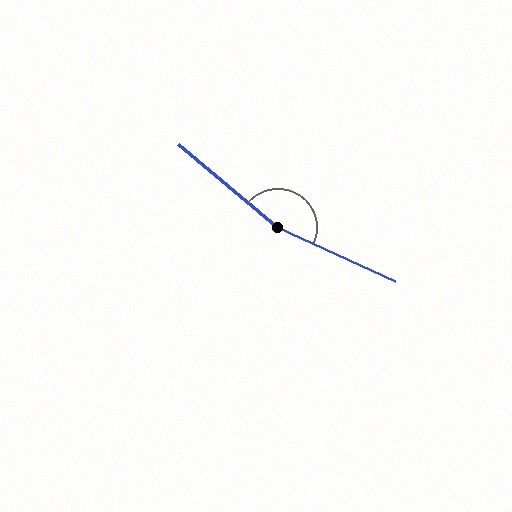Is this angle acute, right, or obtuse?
It is obtuse.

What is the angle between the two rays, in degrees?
Approximately 165 degrees.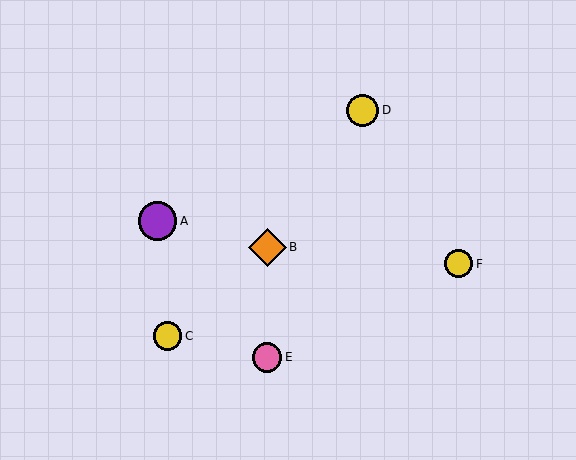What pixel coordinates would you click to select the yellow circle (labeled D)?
Click at (362, 110) to select the yellow circle D.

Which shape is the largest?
The purple circle (labeled A) is the largest.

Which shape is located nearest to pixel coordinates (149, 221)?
The purple circle (labeled A) at (157, 221) is nearest to that location.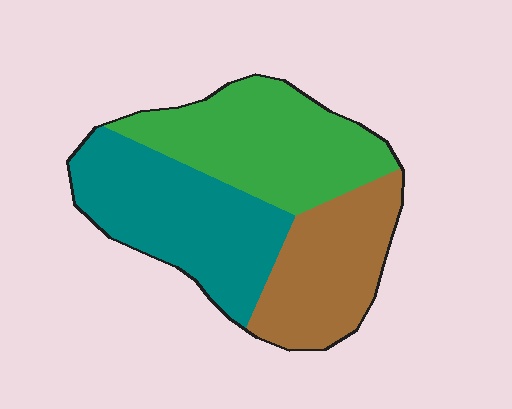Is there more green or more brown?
Green.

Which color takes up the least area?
Brown, at roughly 30%.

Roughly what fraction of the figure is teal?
Teal covers 37% of the figure.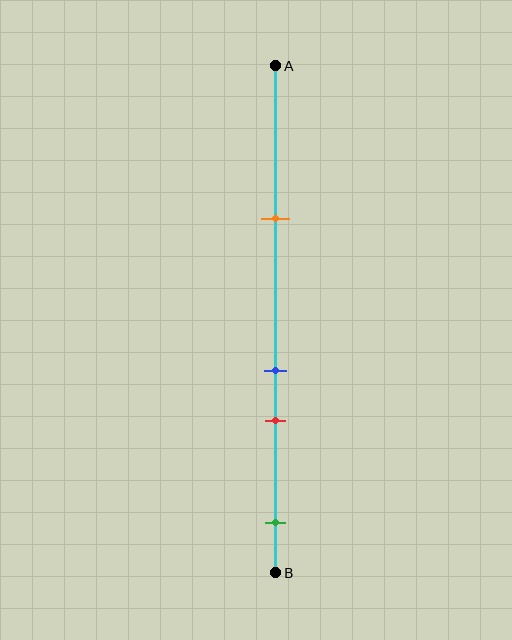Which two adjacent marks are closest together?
The blue and red marks are the closest adjacent pair.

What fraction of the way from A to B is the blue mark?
The blue mark is approximately 60% (0.6) of the way from A to B.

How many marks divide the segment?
There are 4 marks dividing the segment.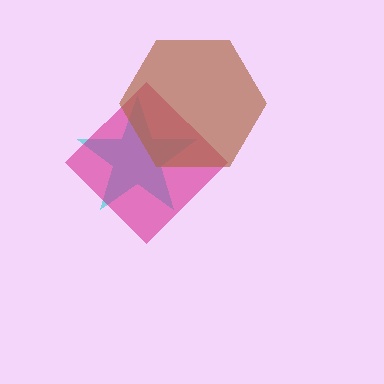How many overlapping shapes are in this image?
There are 3 overlapping shapes in the image.